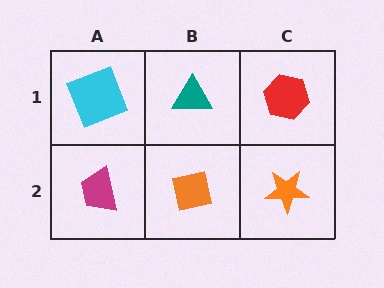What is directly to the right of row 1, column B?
A red hexagon.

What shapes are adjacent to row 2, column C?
A red hexagon (row 1, column C), an orange square (row 2, column B).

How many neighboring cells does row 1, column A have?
2.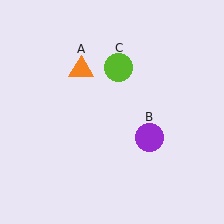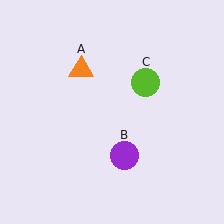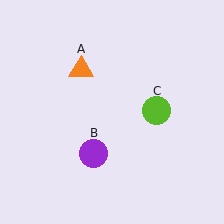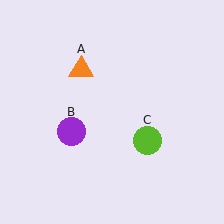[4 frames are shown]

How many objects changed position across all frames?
2 objects changed position: purple circle (object B), lime circle (object C).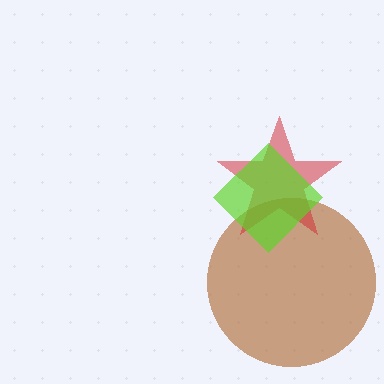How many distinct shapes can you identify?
There are 3 distinct shapes: a brown circle, a red star, a lime diamond.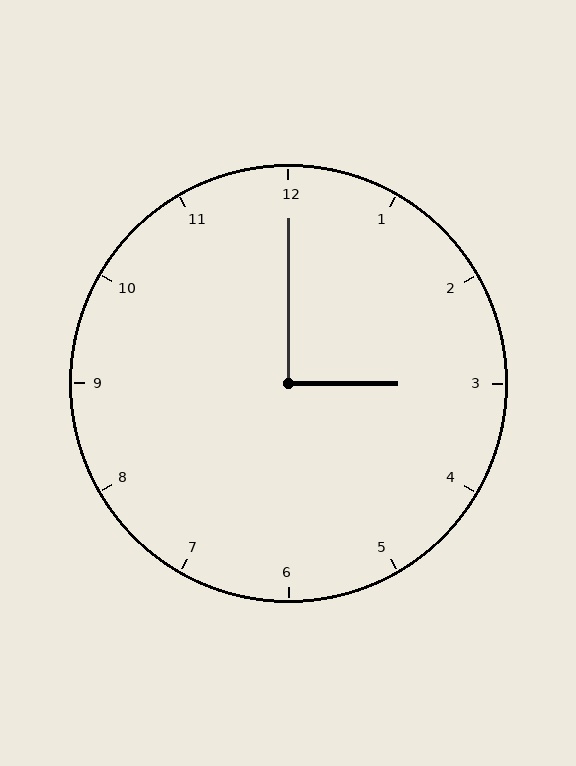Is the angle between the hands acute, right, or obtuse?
It is right.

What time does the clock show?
3:00.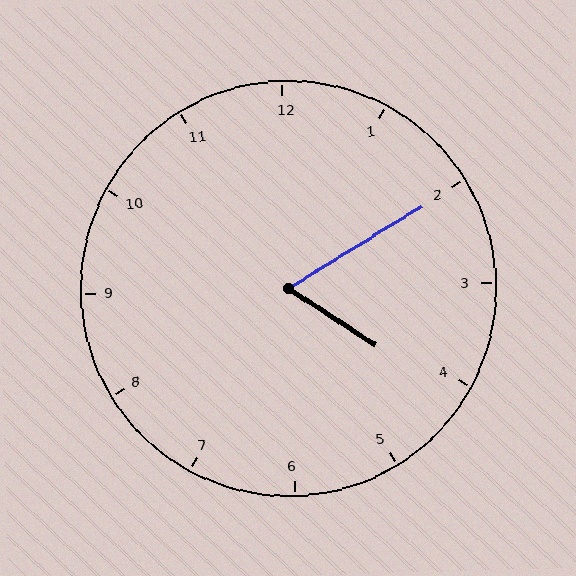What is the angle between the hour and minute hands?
Approximately 65 degrees.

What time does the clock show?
4:10.